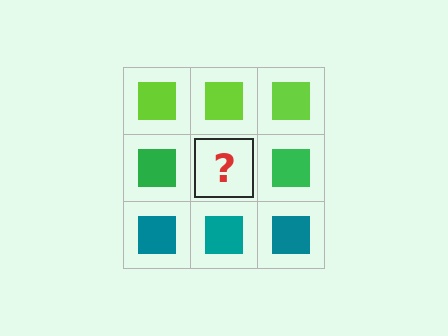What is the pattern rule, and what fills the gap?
The rule is that each row has a consistent color. The gap should be filled with a green square.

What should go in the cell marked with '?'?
The missing cell should contain a green square.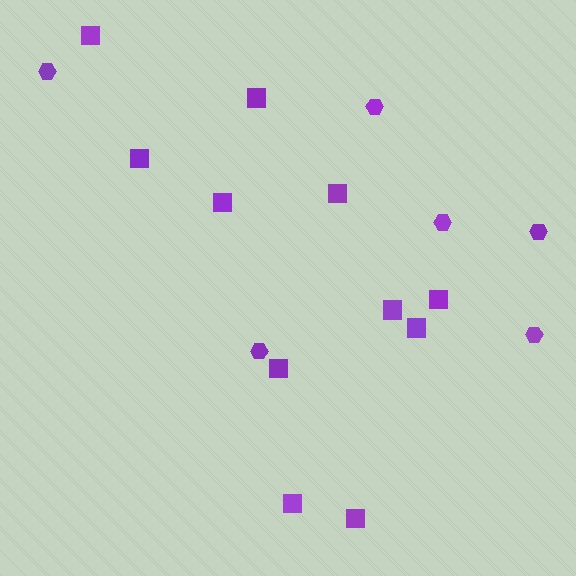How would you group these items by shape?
There are 2 groups: one group of squares (11) and one group of hexagons (6).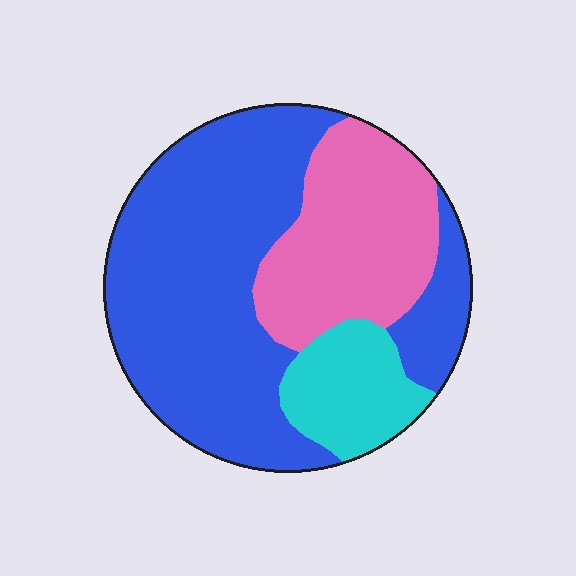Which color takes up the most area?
Blue, at roughly 60%.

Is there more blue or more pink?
Blue.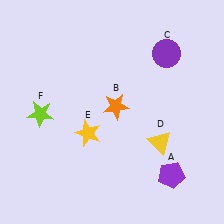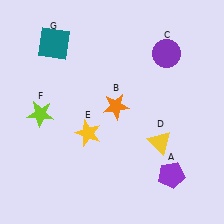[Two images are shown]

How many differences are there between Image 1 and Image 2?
There is 1 difference between the two images.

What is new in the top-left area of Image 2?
A teal square (G) was added in the top-left area of Image 2.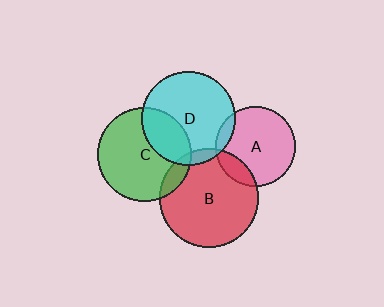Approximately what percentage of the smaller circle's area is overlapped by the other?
Approximately 5%.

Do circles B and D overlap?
Yes.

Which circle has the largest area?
Circle B (red).